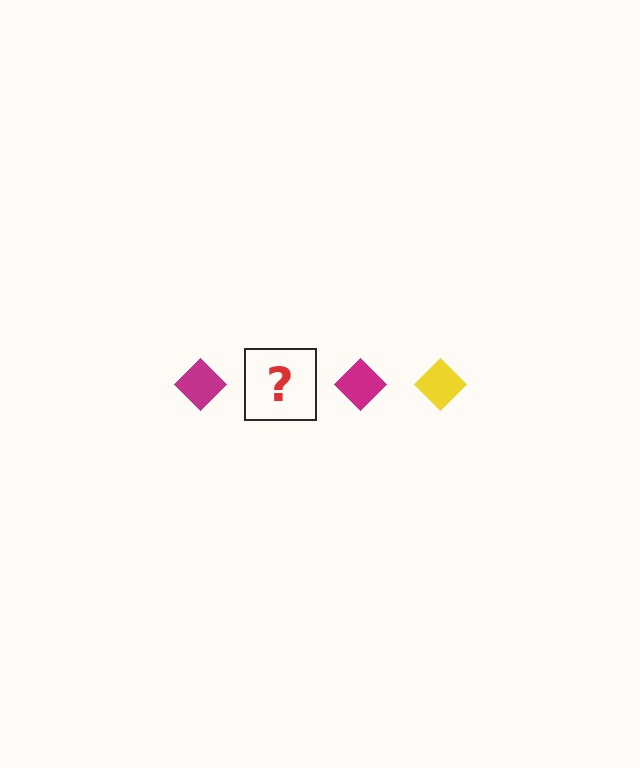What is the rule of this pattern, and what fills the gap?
The rule is that the pattern cycles through magenta, yellow diamonds. The gap should be filled with a yellow diamond.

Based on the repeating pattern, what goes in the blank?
The blank should be a yellow diamond.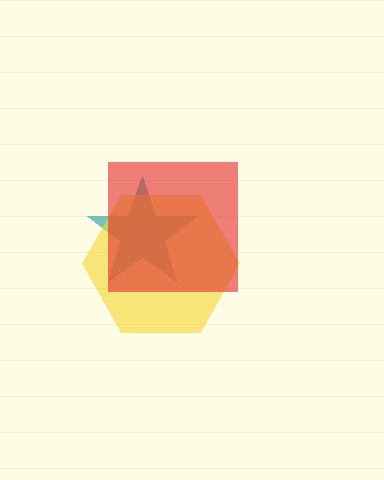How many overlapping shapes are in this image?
There are 3 overlapping shapes in the image.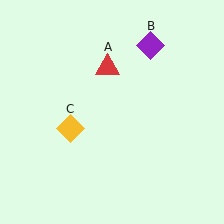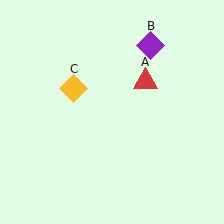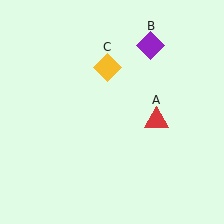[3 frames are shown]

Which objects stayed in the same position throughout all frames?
Purple diamond (object B) remained stationary.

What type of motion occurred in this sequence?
The red triangle (object A), yellow diamond (object C) rotated clockwise around the center of the scene.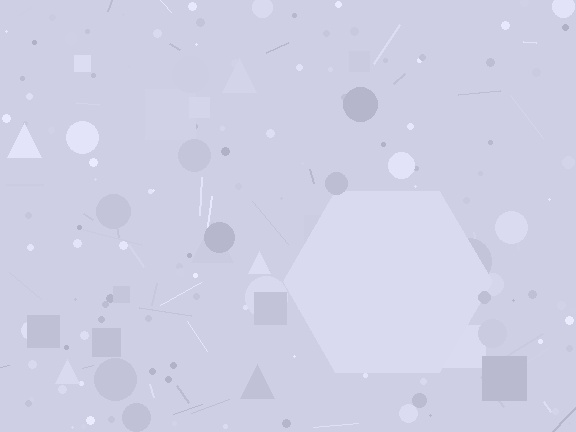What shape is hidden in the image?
A hexagon is hidden in the image.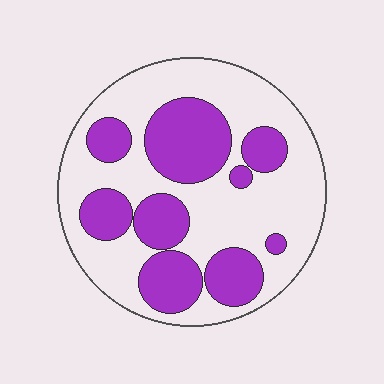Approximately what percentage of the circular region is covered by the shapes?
Approximately 35%.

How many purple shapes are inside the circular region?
9.